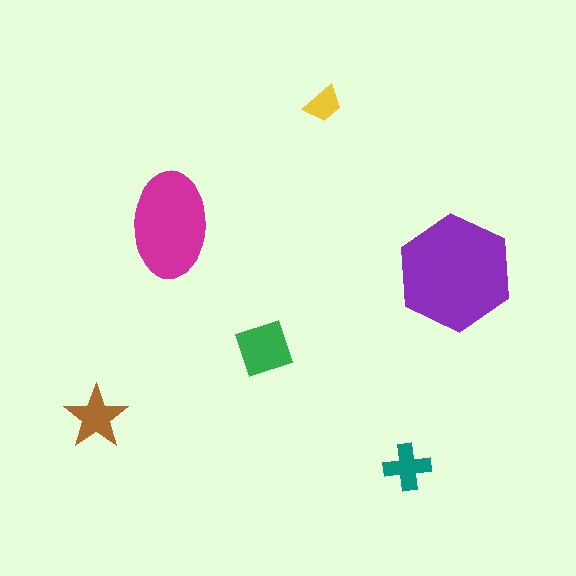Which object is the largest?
The purple hexagon.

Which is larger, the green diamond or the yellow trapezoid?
The green diamond.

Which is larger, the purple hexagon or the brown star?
The purple hexagon.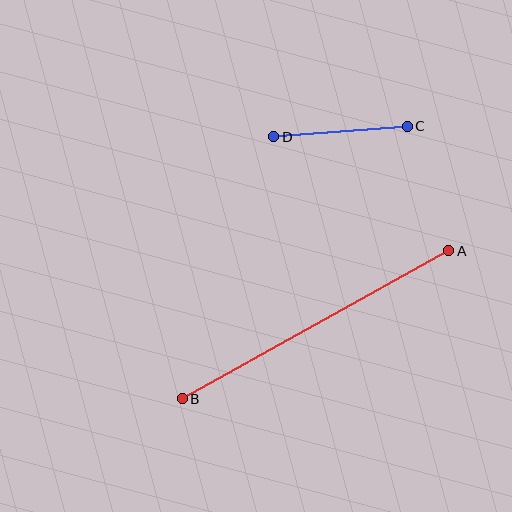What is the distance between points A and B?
The distance is approximately 305 pixels.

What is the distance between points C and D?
The distance is approximately 134 pixels.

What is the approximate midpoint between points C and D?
The midpoint is at approximately (340, 132) pixels.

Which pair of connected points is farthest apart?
Points A and B are farthest apart.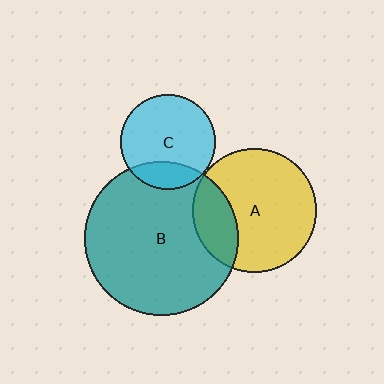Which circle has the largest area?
Circle B (teal).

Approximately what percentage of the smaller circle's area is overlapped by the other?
Approximately 20%.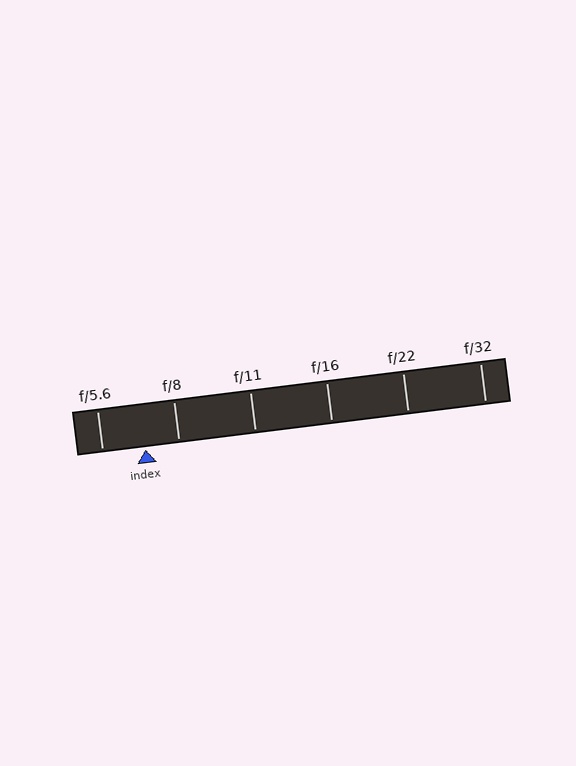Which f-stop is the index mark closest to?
The index mark is closest to f/8.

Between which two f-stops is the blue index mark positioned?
The index mark is between f/5.6 and f/8.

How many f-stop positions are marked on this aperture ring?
There are 6 f-stop positions marked.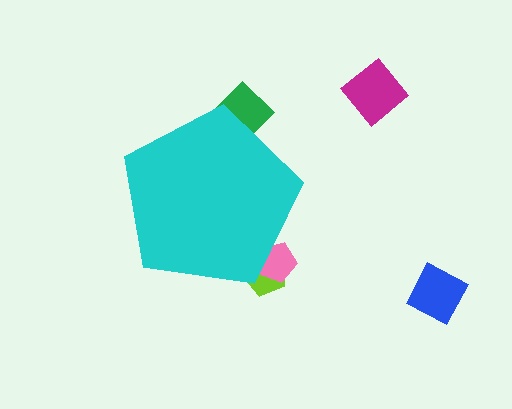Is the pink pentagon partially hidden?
Yes, the pink pentagon is partially hidden behind the cyan pentagon.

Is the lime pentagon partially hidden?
Yes, the lime pentagon is partially hidden behind the cyan pentagon.